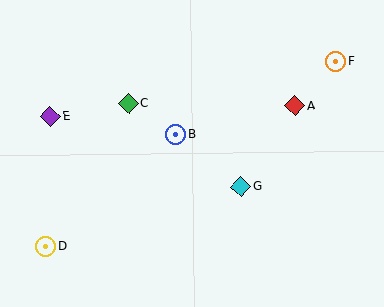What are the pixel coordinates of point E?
Point E is at (50, 116).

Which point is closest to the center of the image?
Point B at (176, 134) is closest to the center.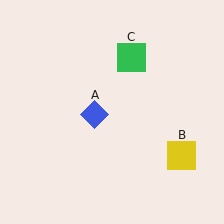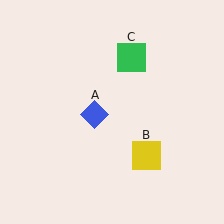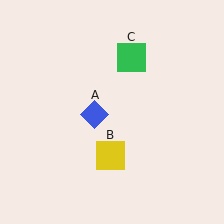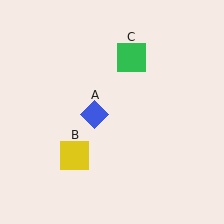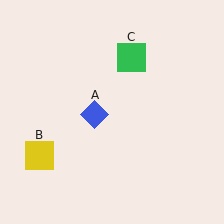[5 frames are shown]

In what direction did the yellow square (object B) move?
The yellow square (object B) moved left.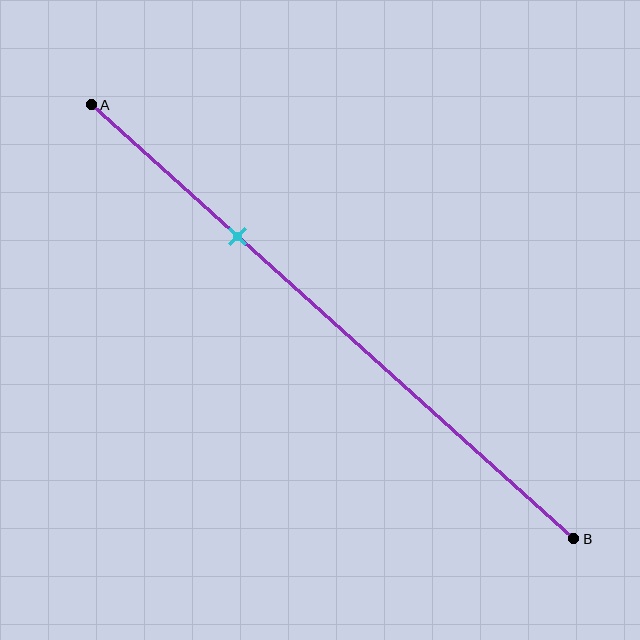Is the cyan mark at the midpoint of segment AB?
No, the mark is at about 30% from A, not at the 50% midpoint.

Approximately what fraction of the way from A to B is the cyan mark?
The cyan mark is approximately 30% of the way from A to B.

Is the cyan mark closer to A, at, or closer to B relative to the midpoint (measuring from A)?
The cyan mark is closer to point A than the midpoint of segment AB.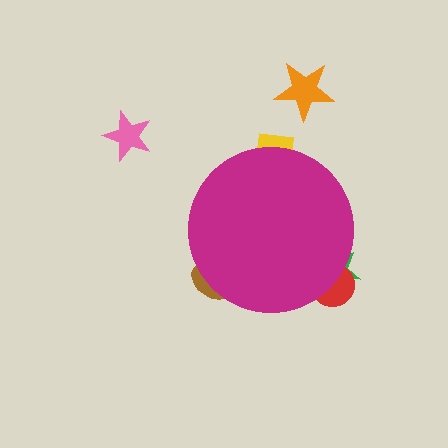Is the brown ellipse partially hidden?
Yes, the brown ellipse is partially hidden behind the magenta circle.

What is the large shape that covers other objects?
A magenta circle.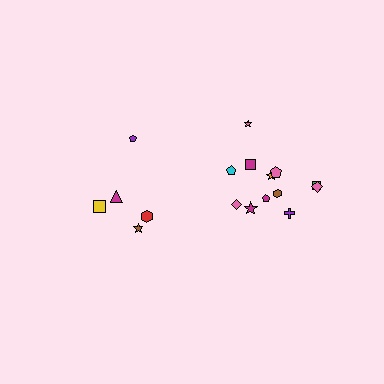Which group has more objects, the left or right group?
The right group.